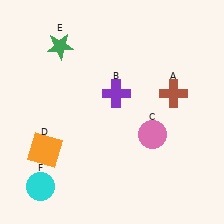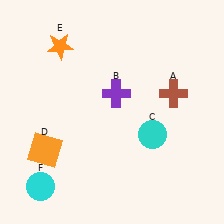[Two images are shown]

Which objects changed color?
C changed from pink to cyan. E changed from green to orange.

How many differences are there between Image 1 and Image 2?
There are 2 differences between the two images.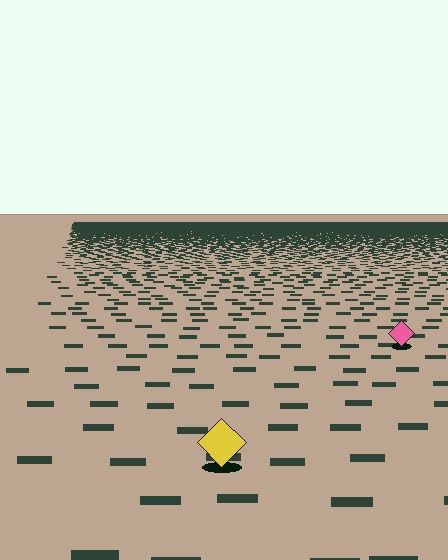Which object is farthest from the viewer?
The pink diamond is farthest from the viewer. It appears smaller and the ground texture around it is denser.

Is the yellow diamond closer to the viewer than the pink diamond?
Yes. The yellow diamond is closer — you can tell from the texture gradient: the ground texture is coarser near it.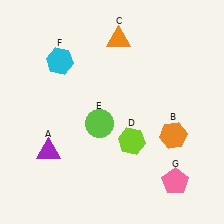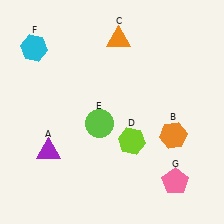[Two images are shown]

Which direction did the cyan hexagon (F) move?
The cyan hexagon (F) moved left.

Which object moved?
The cyan hexagon (F) moved left.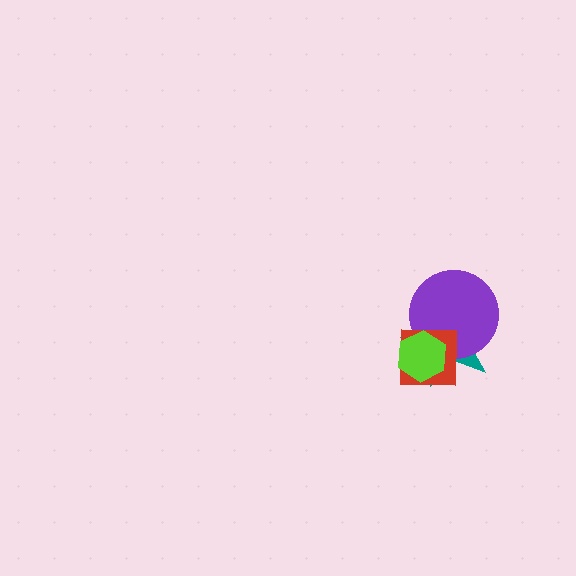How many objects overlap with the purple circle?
3 objects overlap with the purple circle.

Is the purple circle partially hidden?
Yes, it is partially covered by another shape.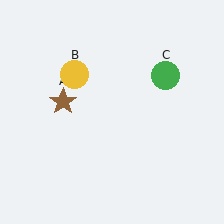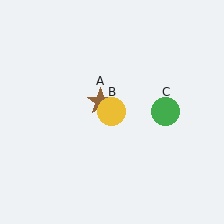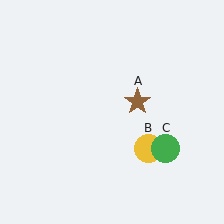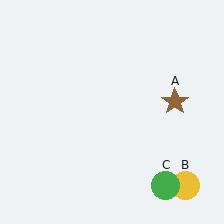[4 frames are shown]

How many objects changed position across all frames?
3 objects changed position: brown star (object A), yellow circle (object B), green circle (object C).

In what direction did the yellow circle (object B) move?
The yellow circle (object B) moved down and to the right.